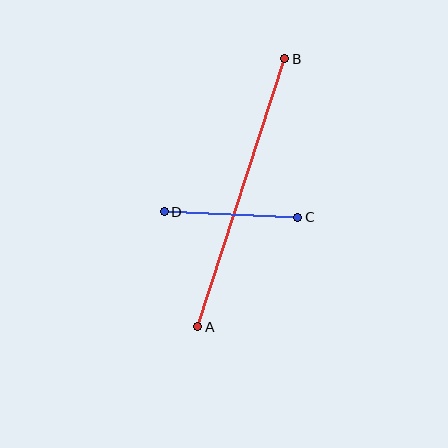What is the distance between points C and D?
The distance is approximately 134 pixels.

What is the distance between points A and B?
The distance is approximately 282 pixels.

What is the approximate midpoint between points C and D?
The midpoint is at approximately (231, 215) pixels.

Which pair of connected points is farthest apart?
Points A and B are farthest apart.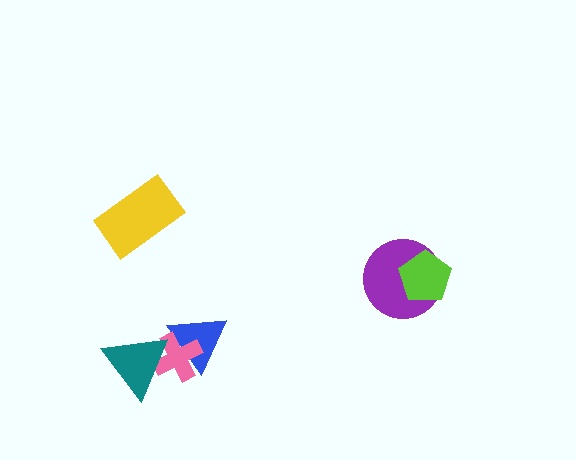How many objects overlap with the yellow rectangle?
0 objects overlap with the yellow rectangle.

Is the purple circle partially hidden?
Yes, it is partially covered by another shape.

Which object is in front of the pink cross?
The teal triangle is in front of the pink cross.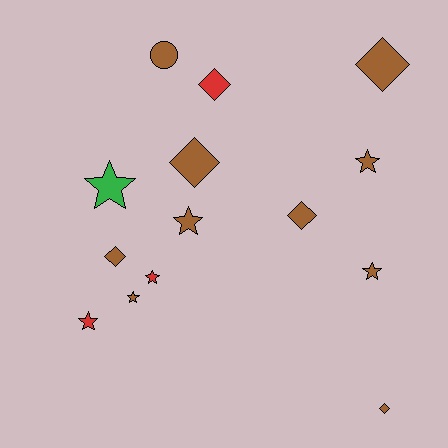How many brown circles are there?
There is 1 brown circle.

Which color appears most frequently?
Brown, with 10 objects.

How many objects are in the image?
There are 14 objects.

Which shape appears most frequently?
Star, with 7 objects.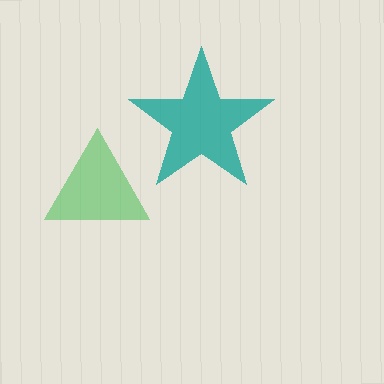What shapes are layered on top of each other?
The layered shapes are: a green triangle, a teal star.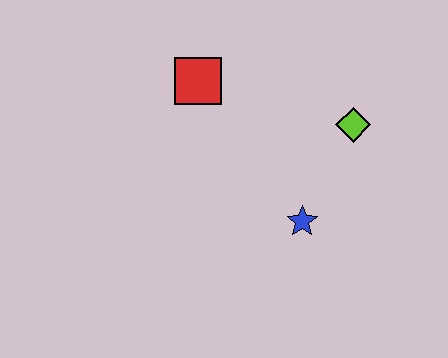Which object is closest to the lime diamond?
The blue star is closest to the lime diamond.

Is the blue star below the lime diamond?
Yes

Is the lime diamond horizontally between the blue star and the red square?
No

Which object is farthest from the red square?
The blue star is farthest from the red square.